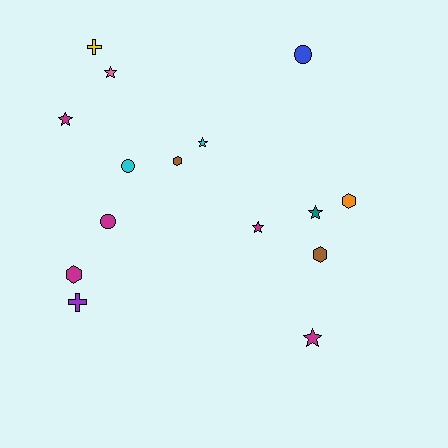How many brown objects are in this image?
There are 2 brown objects.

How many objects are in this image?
There are 15 objects.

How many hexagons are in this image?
There are 4 hexagons.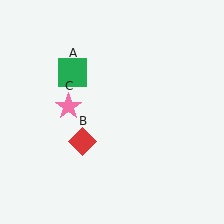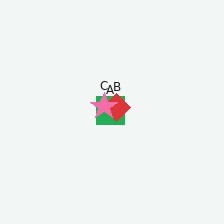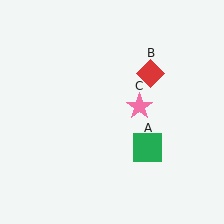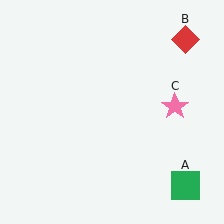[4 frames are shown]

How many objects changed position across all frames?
3 objects changed position: green square (object A), red diamond (object B), pink star (object C).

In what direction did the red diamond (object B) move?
The red diamond (object B) moved up and to the right.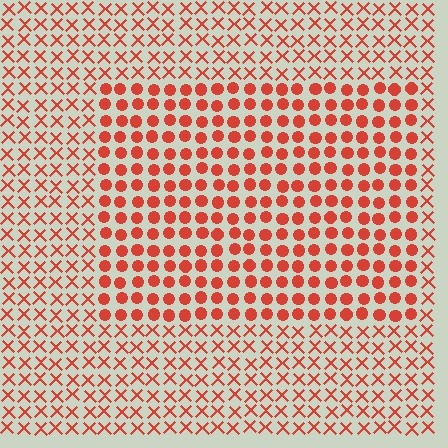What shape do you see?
I see a rectangle.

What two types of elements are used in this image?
The image uses circles inside the rectangle region and X marks outside it.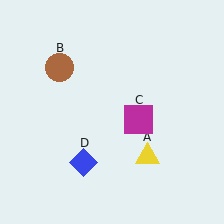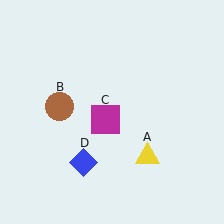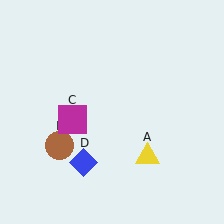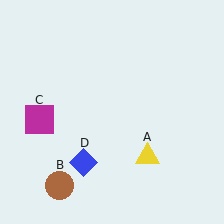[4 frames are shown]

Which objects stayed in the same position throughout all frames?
Yellow triangle (object A) and blue diamond (object D) remained stationary.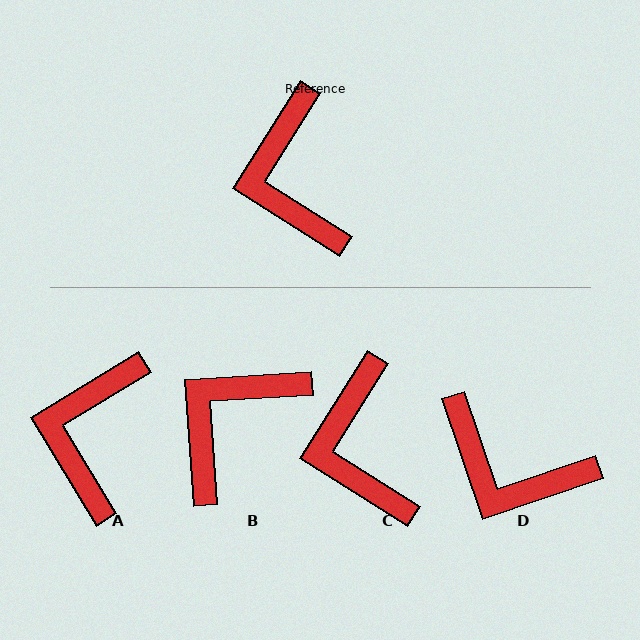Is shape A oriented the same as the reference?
No, it is off by about 26 degrees.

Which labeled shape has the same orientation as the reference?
C.